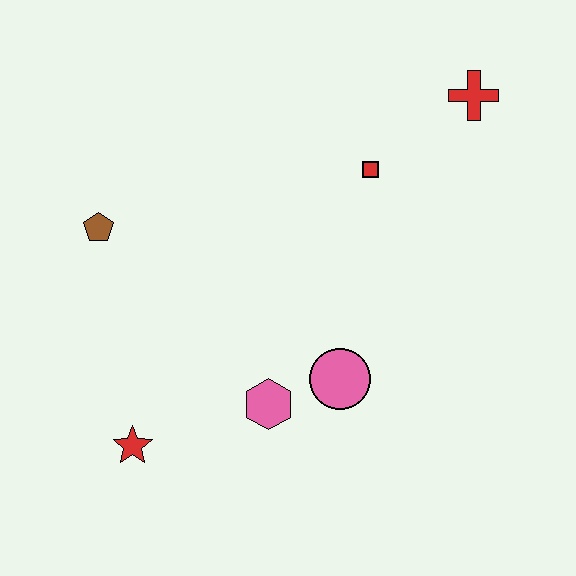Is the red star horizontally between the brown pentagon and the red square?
Yes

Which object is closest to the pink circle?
The pink hexagon is closest to the pink circle.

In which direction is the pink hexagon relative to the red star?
The pink hexagon is to the right of the red star.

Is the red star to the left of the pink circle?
Yes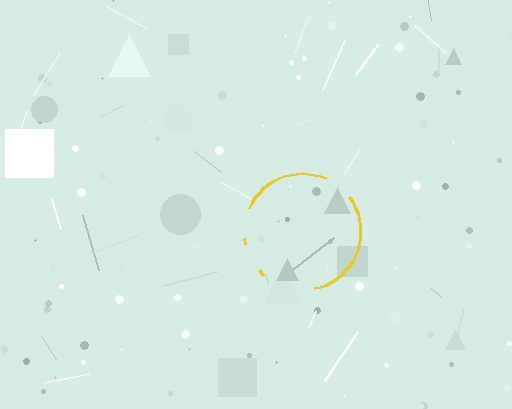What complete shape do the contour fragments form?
The contour fragments form a circle.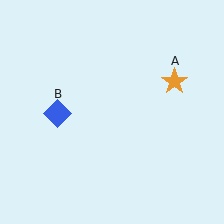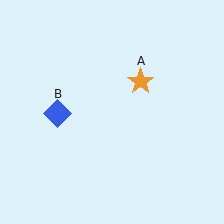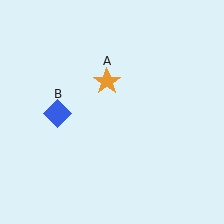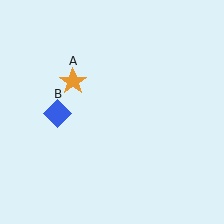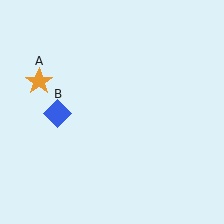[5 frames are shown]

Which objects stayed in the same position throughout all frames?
Blue diamond (object B) remained stationary.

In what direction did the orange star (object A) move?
The orange star (object A) moved left.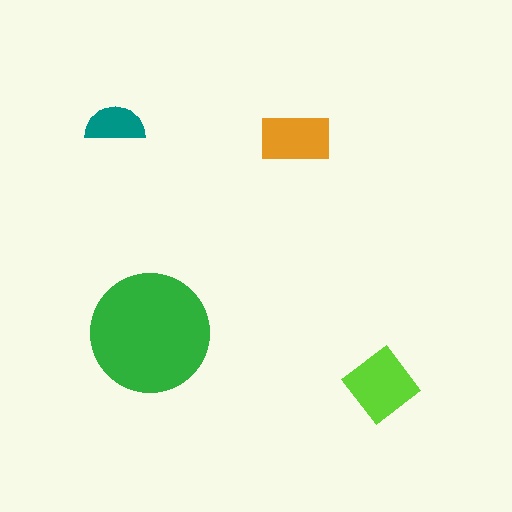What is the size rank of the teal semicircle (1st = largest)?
4th.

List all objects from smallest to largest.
The teal semicircle, the orange rectangle, the lime diamond, the green circle.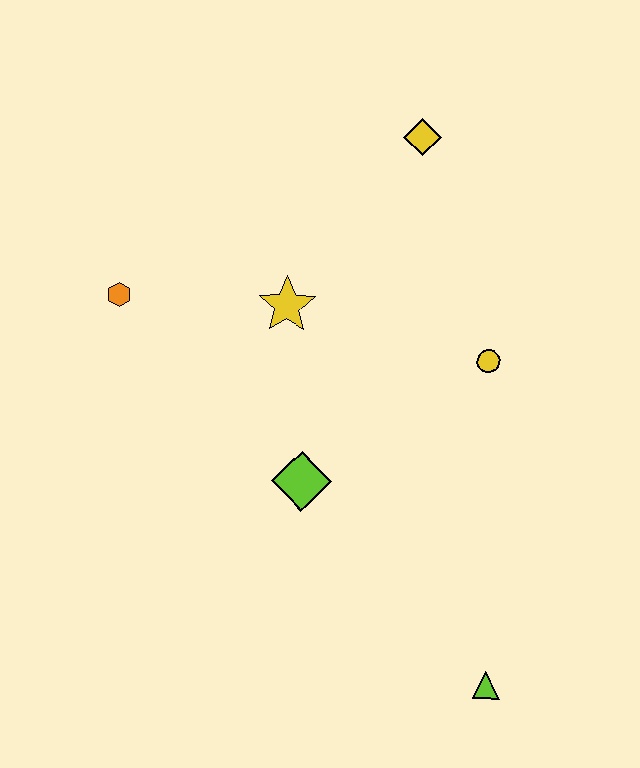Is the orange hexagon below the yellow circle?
No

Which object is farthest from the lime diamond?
The yellow diamond is farthest from the lime diamond.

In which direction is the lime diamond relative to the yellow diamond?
The lime diamond is below the yellow diamond.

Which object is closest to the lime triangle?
The lime diamond is closest to the lime triangle.